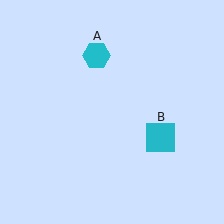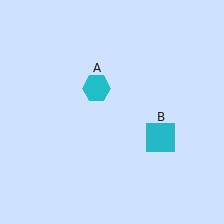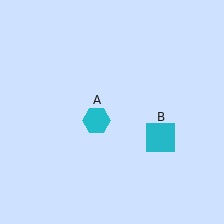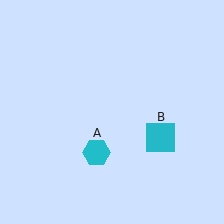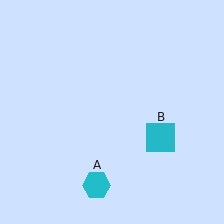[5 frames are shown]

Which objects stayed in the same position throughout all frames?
Cyan square (object B) remained stationary.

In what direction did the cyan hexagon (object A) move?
The cyan hexagon (object A) moved down.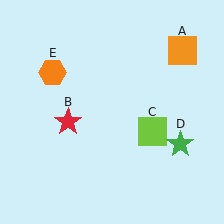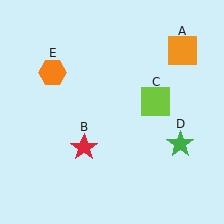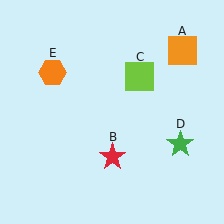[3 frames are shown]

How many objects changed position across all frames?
2 objects changed position: red star (object B), lime square (object C).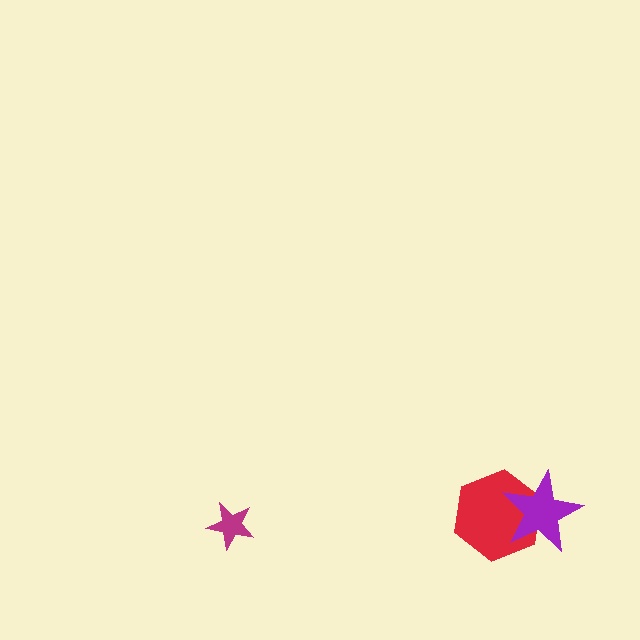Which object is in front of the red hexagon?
The purple star is in front of the red hexagon.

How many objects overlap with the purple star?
1 object overlaps with the purple star.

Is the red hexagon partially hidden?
Yes, it is partially covered by another shape.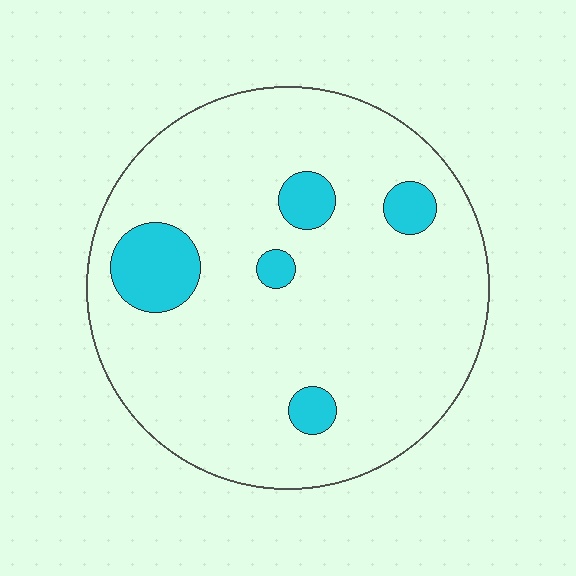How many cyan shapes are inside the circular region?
5.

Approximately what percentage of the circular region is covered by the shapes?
Approximately 10%.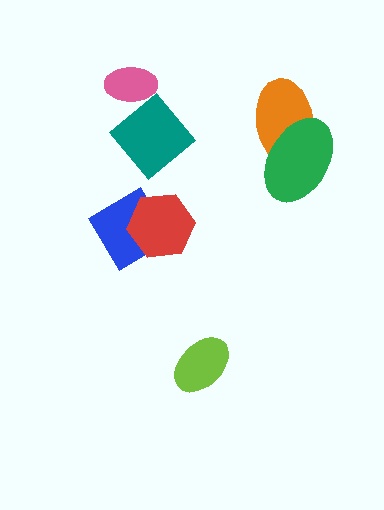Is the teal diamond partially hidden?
Yes, it is partially covered by another shape.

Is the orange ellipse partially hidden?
Yes, it is partially covered by another shape.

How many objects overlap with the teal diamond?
1 object overlaps with the teal diamond.